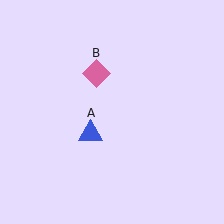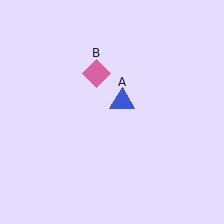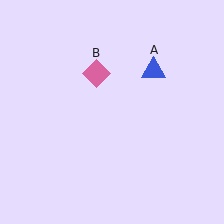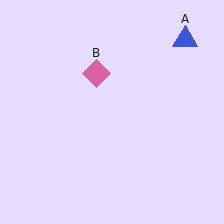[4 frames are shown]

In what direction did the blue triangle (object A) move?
The blue triangle (object A) moved up and to the right.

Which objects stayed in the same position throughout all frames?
Pink diamond (object B) remained stationary.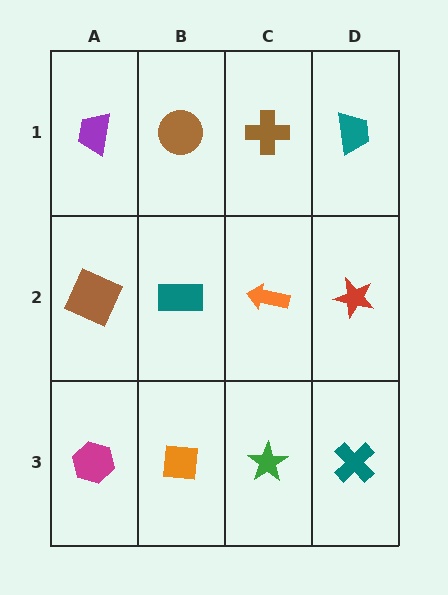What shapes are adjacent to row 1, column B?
A teal rectangle (row 2, column B), a purple trapezoid (row 1, column A), a brown cross (row 1, column C).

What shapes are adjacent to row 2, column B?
A brown circle (row 1, column B), an orange square (row 3, column B), a brown square (row 2, column A), an orange arrow (row 2, column C).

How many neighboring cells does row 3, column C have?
3.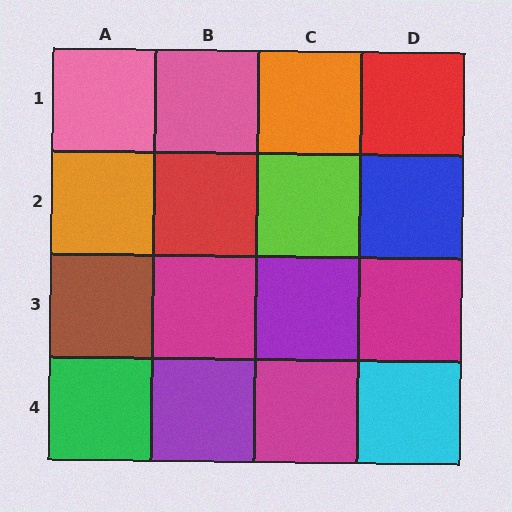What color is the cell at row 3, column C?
Purple.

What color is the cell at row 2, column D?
Blue.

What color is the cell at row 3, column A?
Brown.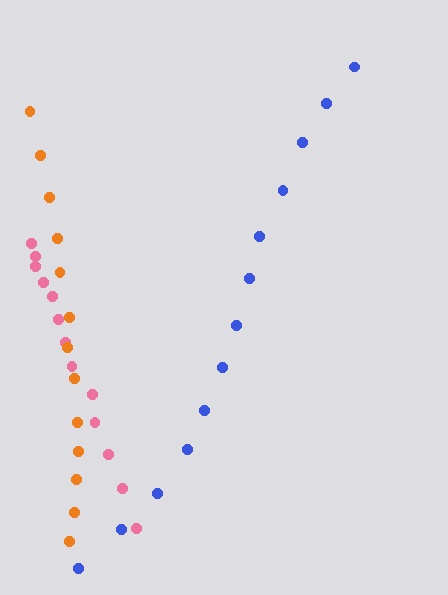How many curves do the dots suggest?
There are 3 distinct paths.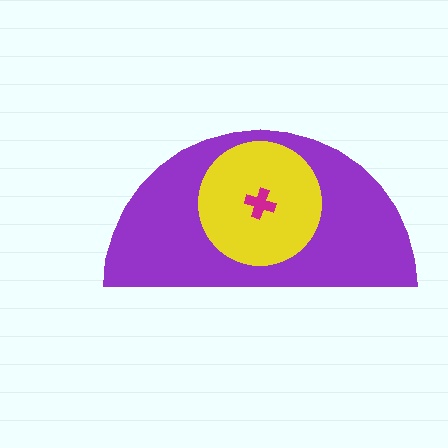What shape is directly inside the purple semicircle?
The yellow circle.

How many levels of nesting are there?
3.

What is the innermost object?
The magenta cross.